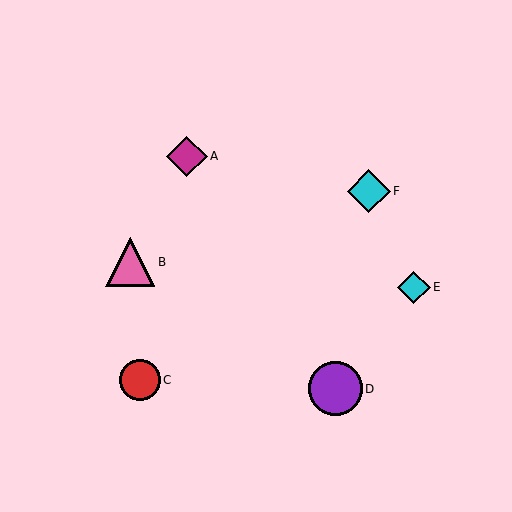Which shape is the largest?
The purple circle (labeled D) is the largest.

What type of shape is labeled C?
Shape C is a red circle.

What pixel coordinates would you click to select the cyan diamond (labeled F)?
Click at (369, 191) to select the cyan diamond F.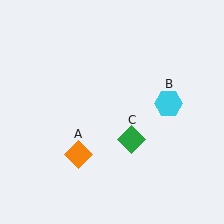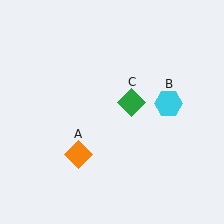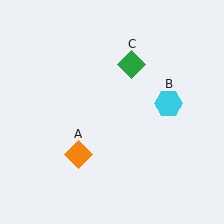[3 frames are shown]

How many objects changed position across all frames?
1 object changed position: green diamond (object C).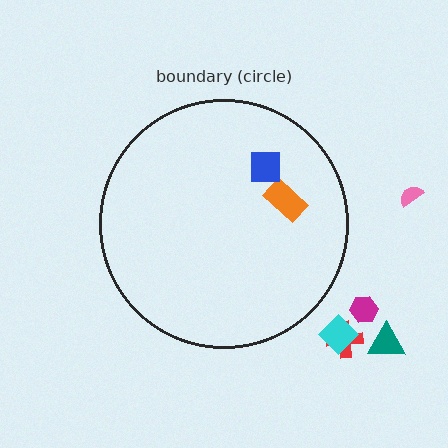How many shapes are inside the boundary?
2 inside, 5 outside.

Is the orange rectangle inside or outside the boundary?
Inside.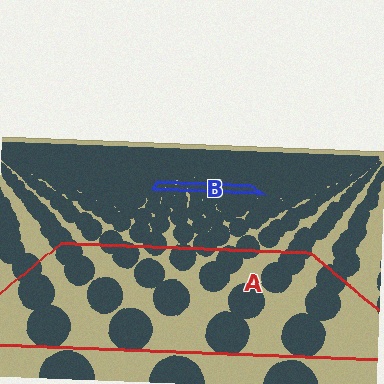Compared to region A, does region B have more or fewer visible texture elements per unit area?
Region B has more texture elements per unit area — they are packed more densely because it is farther away.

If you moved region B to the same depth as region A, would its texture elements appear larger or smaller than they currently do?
They would appear larger. At a closer depth, the same texture elements are projected at a bigger on-screen size.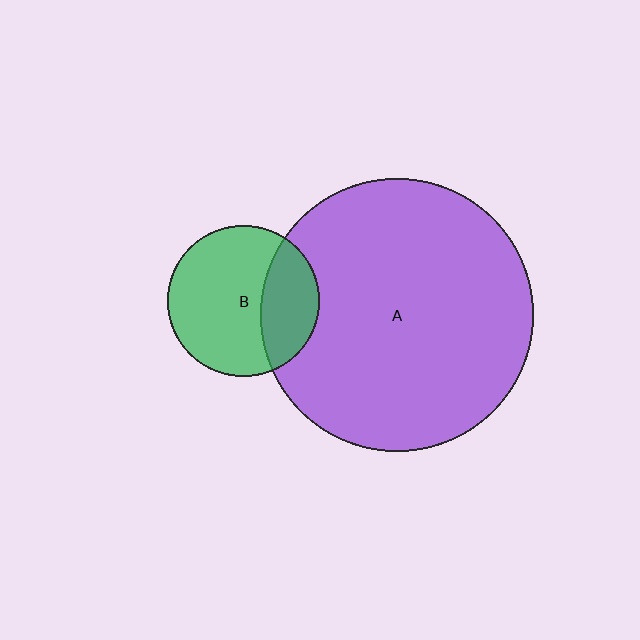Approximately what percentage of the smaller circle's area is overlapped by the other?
Approximately 30%.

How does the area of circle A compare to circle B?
Approximately 3.3 times.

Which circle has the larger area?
Circle A (purple).